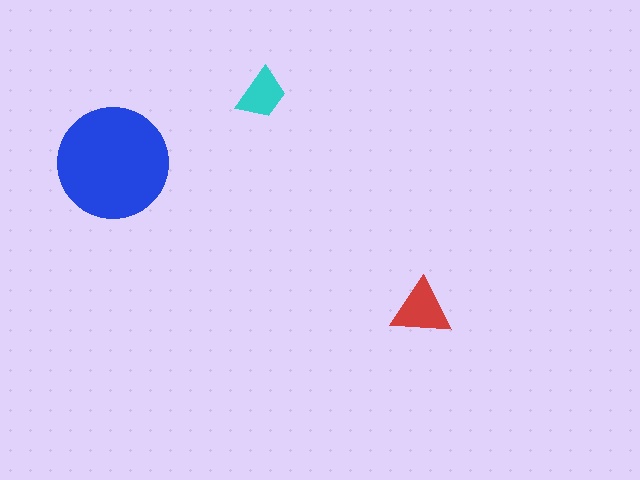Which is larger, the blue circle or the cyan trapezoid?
The blue circle.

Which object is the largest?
The blue circle.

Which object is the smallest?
The cyan trapezoid.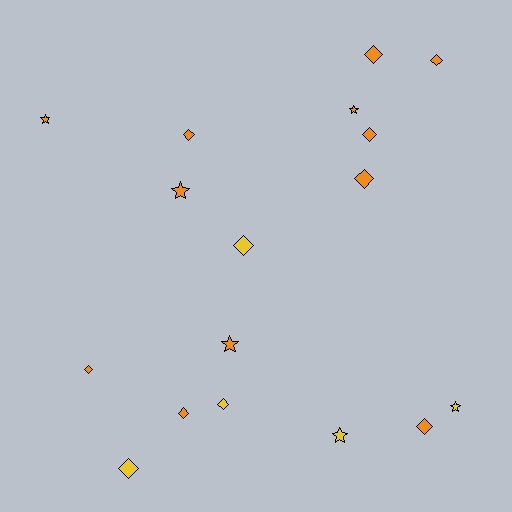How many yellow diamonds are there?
There are 3 yellow diamonds.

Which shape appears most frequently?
Diamond, with 11 objects.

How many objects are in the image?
There are 17 objects.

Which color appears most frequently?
Orange, with 12 objects.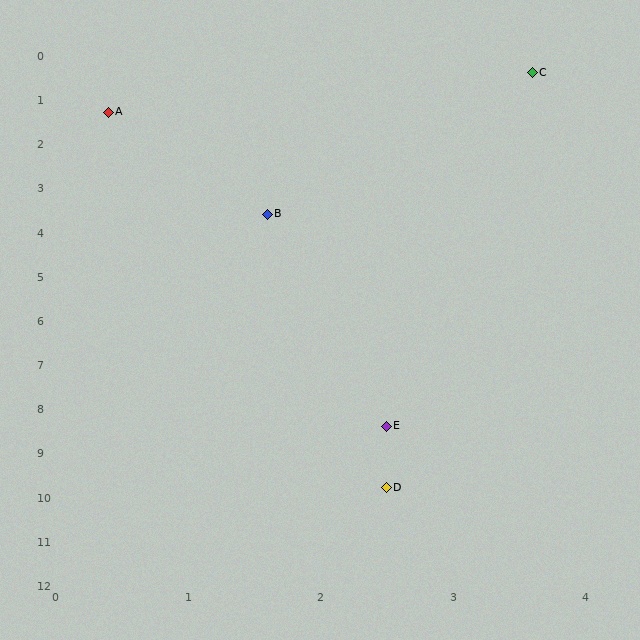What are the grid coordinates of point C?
Point C is at approximately (3.6, 0.4).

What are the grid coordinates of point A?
Point A is at approximately (0.4, 1.3).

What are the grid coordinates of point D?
Point D is at approximately (2.5, 9.8).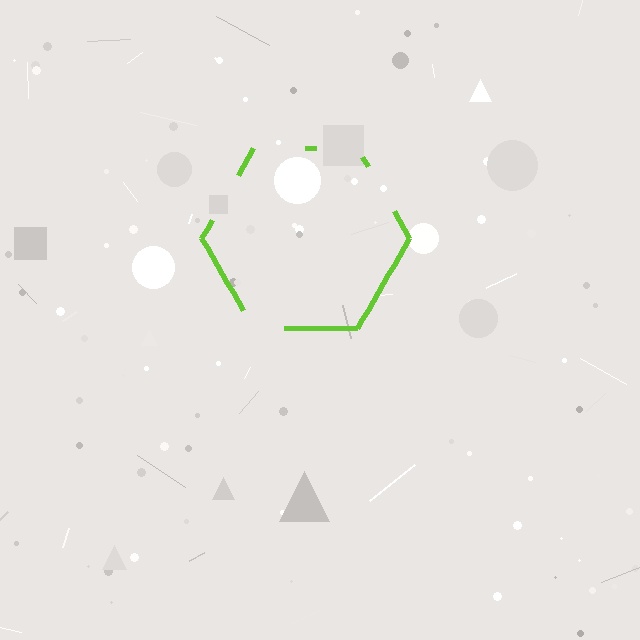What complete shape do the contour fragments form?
The contour fragments form a hexagon.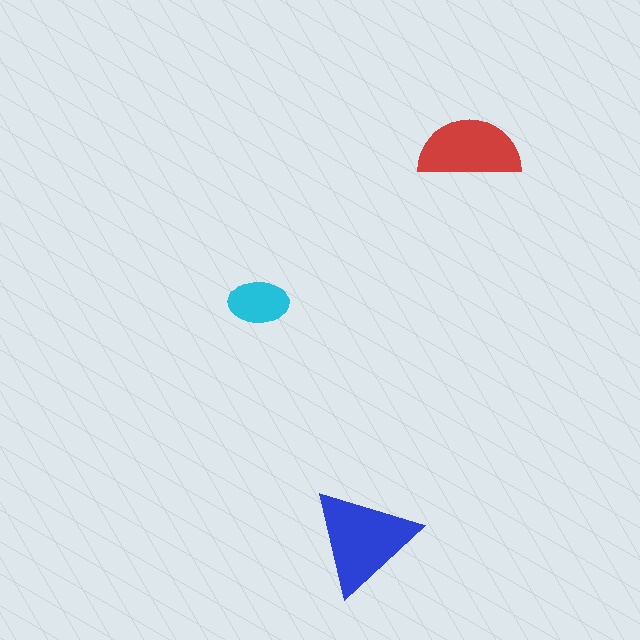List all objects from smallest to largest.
The cyan ellipse, the red semicircle, the blue triangle.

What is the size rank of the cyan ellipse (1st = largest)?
3rd.